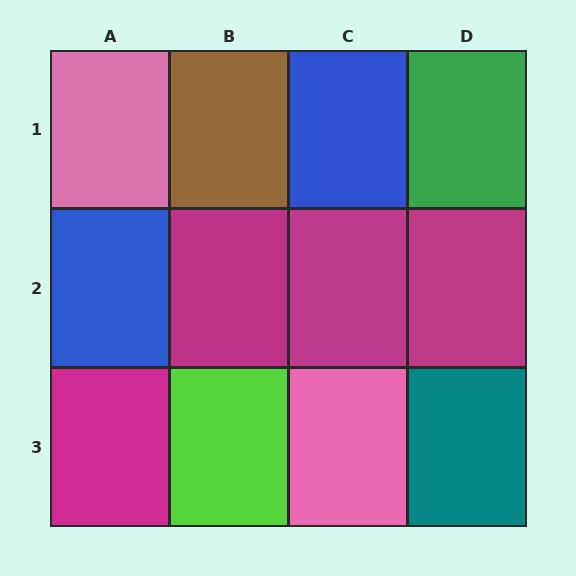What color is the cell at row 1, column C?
Blue.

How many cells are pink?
2 cells are pink.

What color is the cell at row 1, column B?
Brown.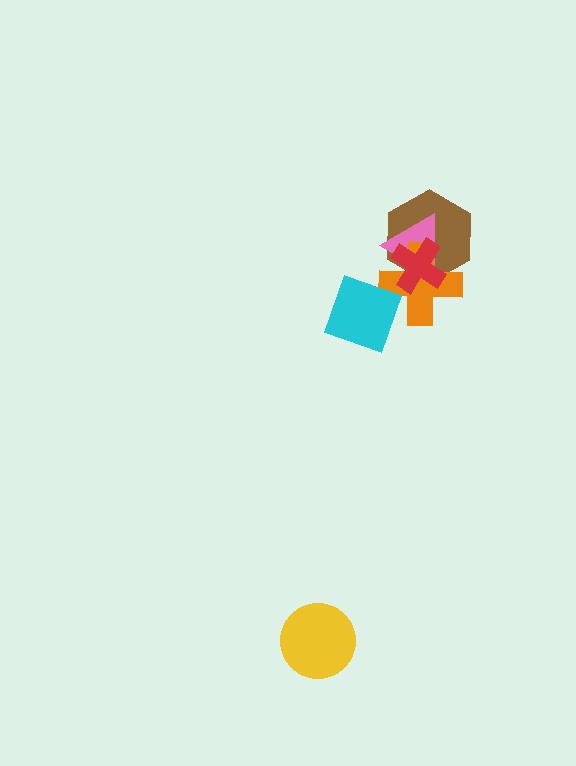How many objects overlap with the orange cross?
4 objects overlap with the orange cross.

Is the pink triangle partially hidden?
Yes, it is partially covered by another shape.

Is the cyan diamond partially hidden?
No, no other shape covers it.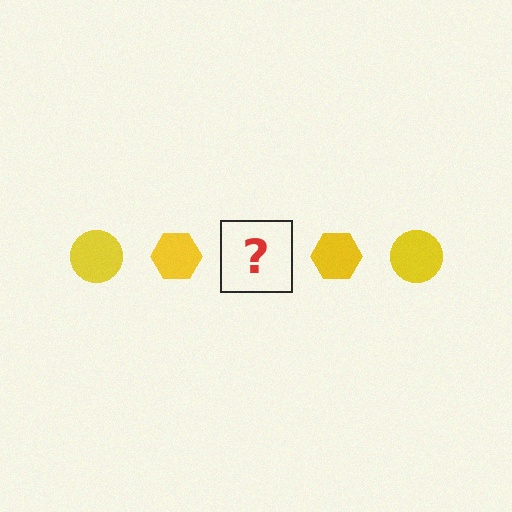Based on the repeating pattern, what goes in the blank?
The blank should be a yellow circle.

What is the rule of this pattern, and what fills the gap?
The rule is that the pattern cycles through circle, hexagon shapes in yellow. The gap should be filled with a yellow circle.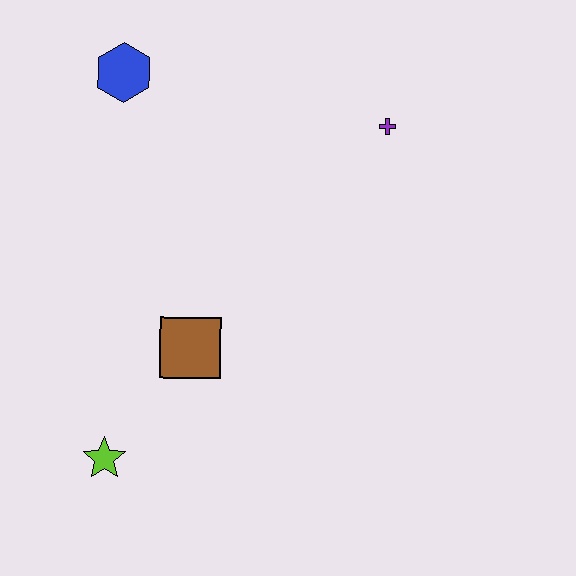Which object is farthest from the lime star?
The purple cross is farthest from the lime star.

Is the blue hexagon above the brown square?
Yes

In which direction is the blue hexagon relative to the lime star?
The blue hexagon is above the lime star.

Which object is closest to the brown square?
The lime star is closest to the brown square.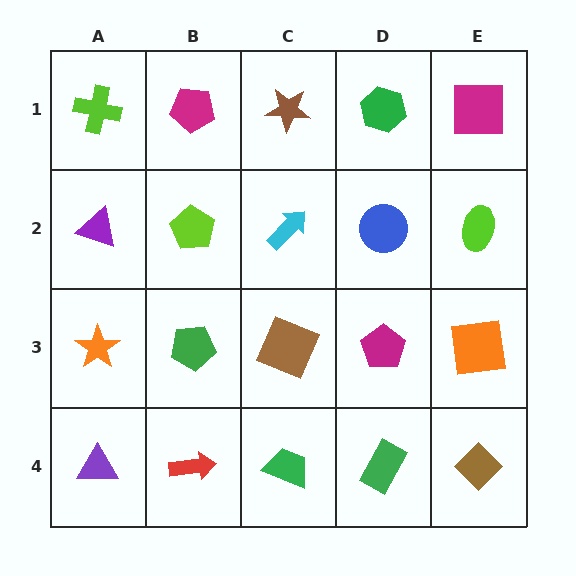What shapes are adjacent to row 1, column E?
A lime ellipse (row 2, column E), a green hexagon (row 1, column D).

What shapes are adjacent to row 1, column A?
A purple triangle (row 2, column A), a magenta pentagon (row 1, column B).